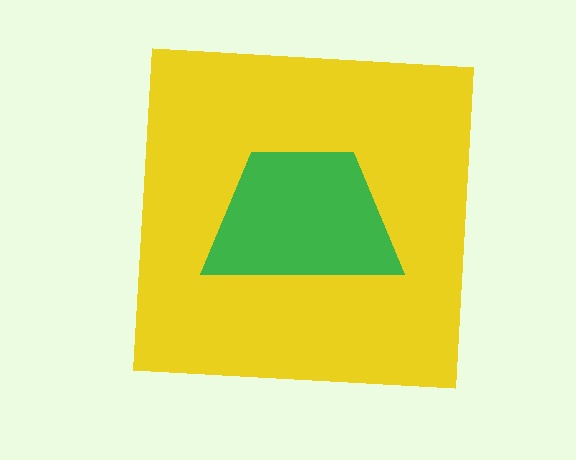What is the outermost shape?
The yellow square.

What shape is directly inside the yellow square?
The green trapezoid.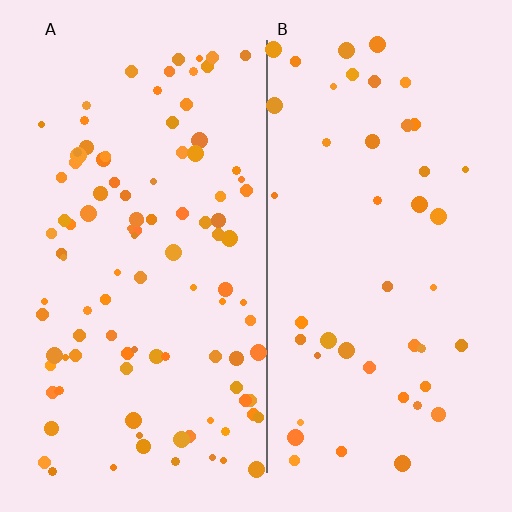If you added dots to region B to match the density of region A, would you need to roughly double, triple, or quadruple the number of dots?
Approximately double.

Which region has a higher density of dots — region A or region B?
A (the left).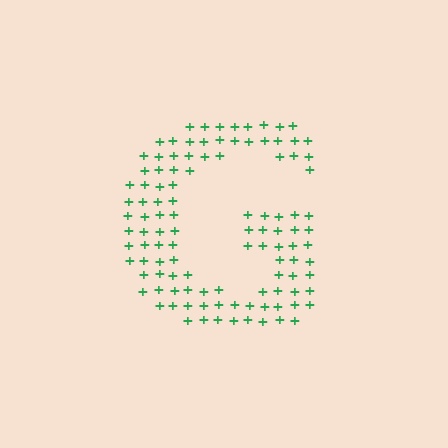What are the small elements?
The small elements are plus signs.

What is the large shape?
The large shape is the letter G.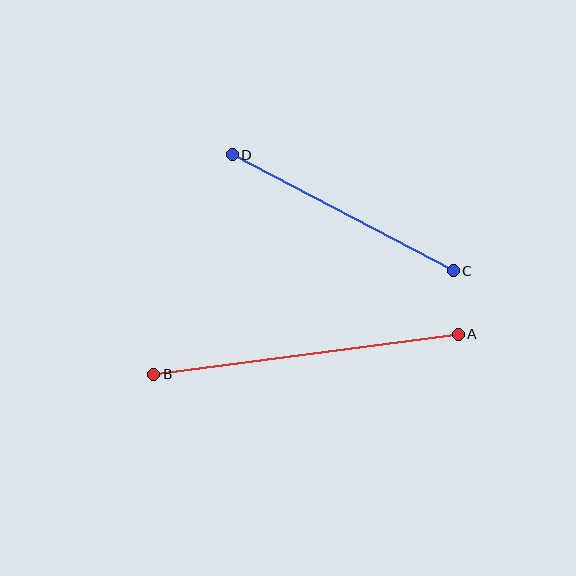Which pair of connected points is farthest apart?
Points A and B are farthest apart.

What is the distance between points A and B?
The distance is approximately 307 pixels.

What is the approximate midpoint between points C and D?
The midpoint is at approximately (343, 213) pixels.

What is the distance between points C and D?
The distance is approximately 250 pixels.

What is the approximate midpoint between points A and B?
The midpoint is at approximately (306, 354) pixels.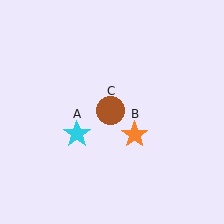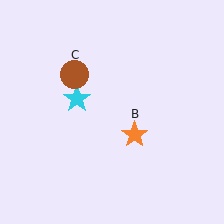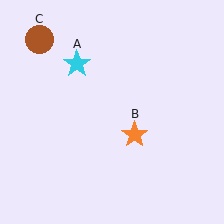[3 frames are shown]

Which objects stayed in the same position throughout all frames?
Orange star (object B) remained stationary.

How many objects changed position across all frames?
2 objects changed position: cyan star (object A), brown circle (object C).